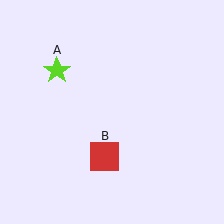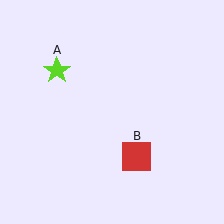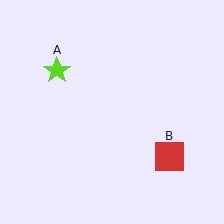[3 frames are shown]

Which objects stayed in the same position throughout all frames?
Lime star (object A) remained stationary.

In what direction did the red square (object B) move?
The red square (object B) moved right.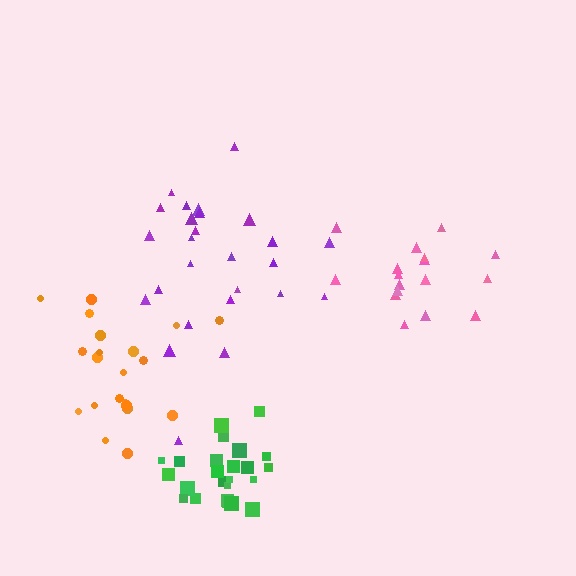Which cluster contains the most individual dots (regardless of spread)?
Purple (26).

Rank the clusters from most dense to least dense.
green, pink, purple, orange.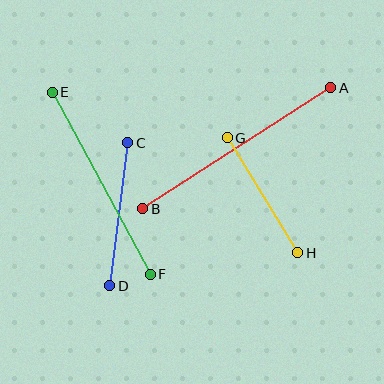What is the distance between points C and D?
The distance is approximately 145 pixels.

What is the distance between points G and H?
The distance is approximately 135 pixels.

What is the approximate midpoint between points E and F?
The midpoint is at approximately (101, 183) pixels.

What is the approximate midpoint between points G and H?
The midpoint is at approximately (262, 195) pixels.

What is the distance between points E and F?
The distance is approximately 206 pixels.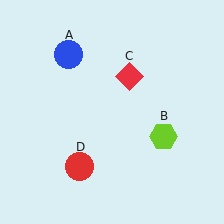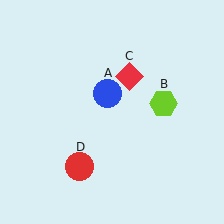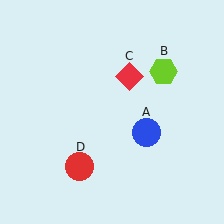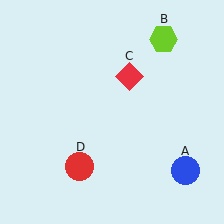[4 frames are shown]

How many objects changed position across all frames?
2 objects changed position: blue circle (object A), lime hexagon (object B).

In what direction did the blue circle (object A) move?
The blue circle (object A) moved down and to the right.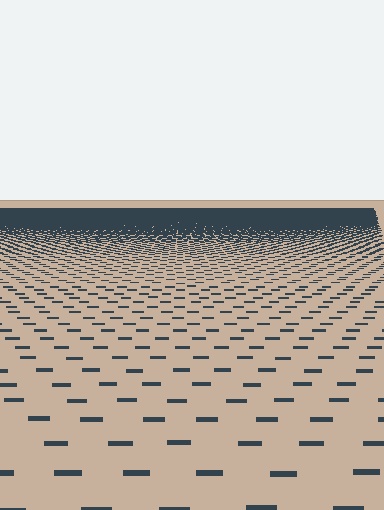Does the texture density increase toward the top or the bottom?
Density increases toward the top.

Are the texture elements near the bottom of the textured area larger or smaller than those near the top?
Larger. Near the bottom, elements are closer to the viewer and appear at a bigger on-screen size.